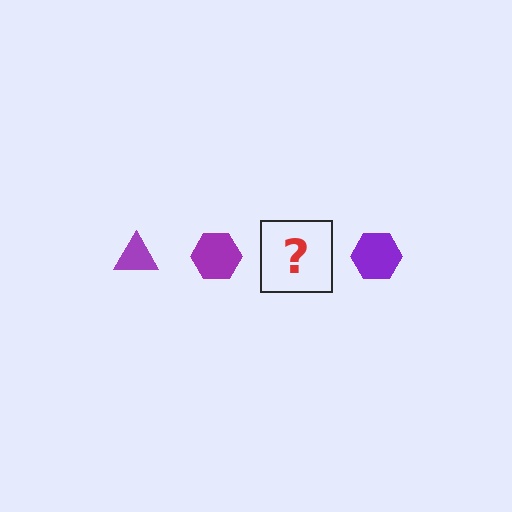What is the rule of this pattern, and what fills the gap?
The rule is that the pattern cycles through triangle, hexagon shapes in purple. The gap should be filled with a purple triangle.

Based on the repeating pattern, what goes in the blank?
The blank should be a purple triangle.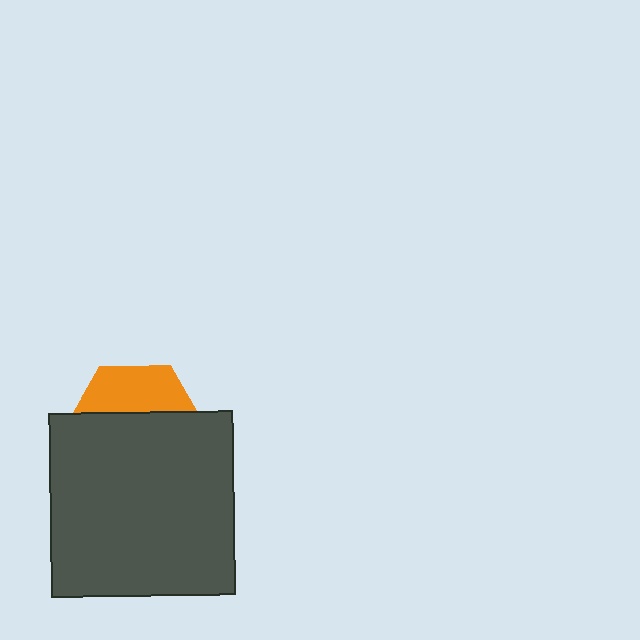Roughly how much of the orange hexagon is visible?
A small part of it is visible (roughly 35%).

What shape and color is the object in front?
The object in front is a dark gray square.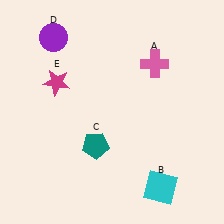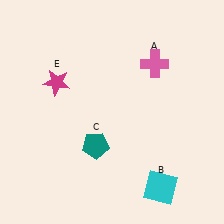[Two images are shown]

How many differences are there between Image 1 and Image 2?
There is 1 difference between the two images.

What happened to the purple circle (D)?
The purple circle (D) was removed in Image 2. It was in the top-left area of Image 1.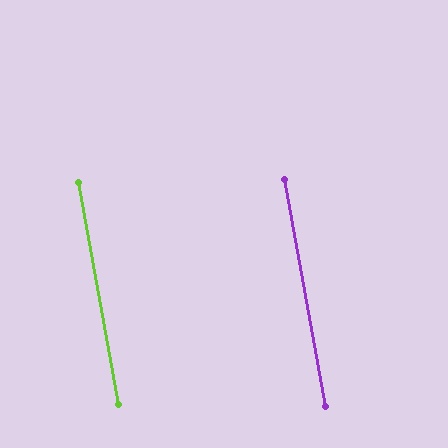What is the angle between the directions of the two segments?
Approximately 0 degrees.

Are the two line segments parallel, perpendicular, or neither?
Parallel — their directions differ by only 0.2°.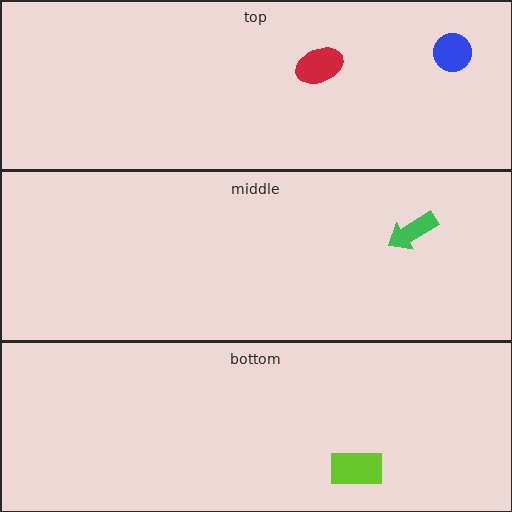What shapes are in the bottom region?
The lime rectangle.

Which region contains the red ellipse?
The top region.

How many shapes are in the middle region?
1.